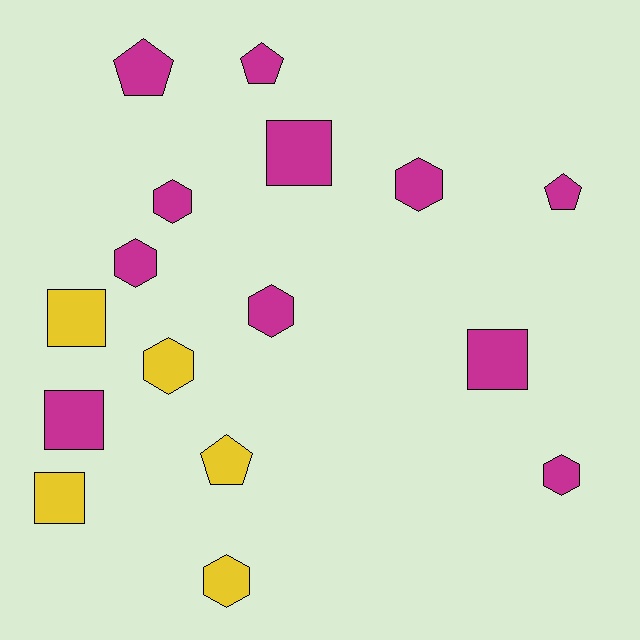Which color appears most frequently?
Magenta, with 11 objects.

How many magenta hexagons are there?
There are 5 magenta hexagons.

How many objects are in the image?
There are 16 objects.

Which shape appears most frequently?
Hexagon, with 7 objects.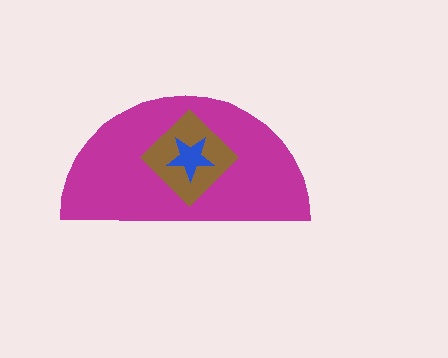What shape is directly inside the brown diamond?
The blue star.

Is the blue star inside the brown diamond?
Yes.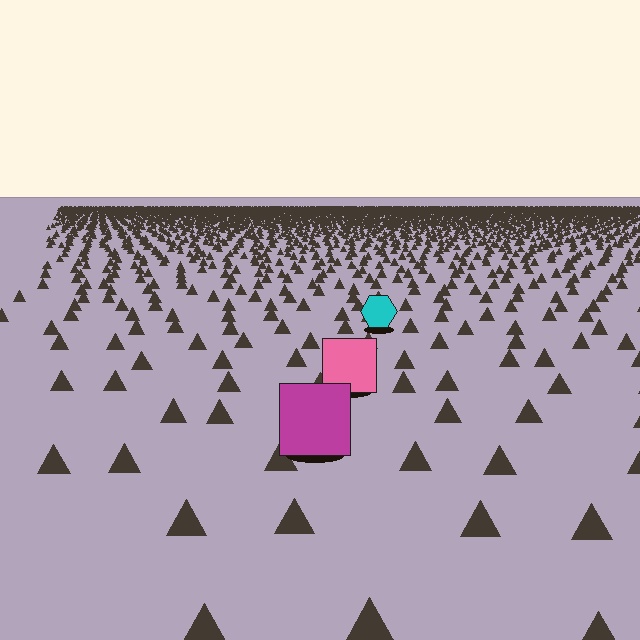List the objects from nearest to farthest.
From nearest to farthest: the magenta square, the pink square, the cyan hexagon.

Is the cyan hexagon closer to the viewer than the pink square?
No. The pink square is closer — you can tell from the texture gradient: the ground texture is coarser near it.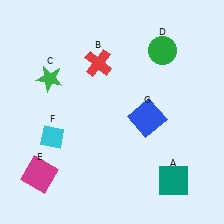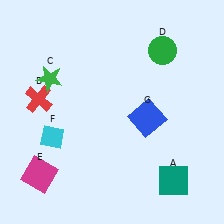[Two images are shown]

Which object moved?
The red cross (B) moved left.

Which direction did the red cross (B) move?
The red cross (B) moved left.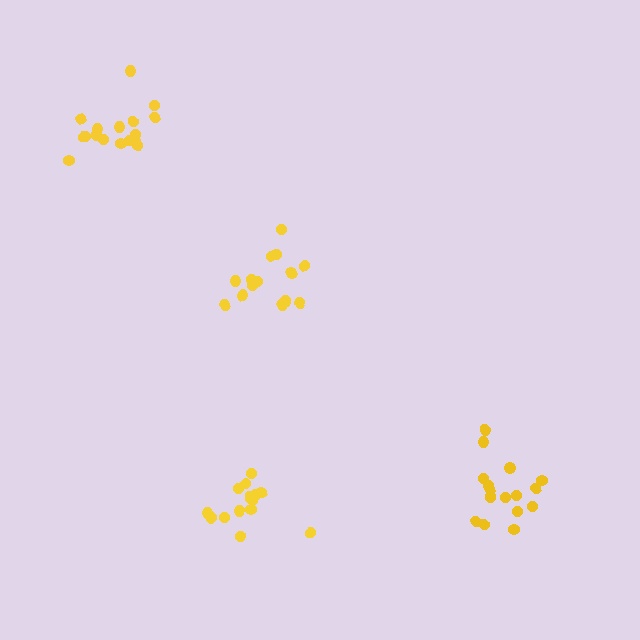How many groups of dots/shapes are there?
There are 4 groups.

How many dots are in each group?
Group 1: 15 dots, Group 2: 18 dots, Group 3: 17 dots, Group 4: 15 dots (65 total).